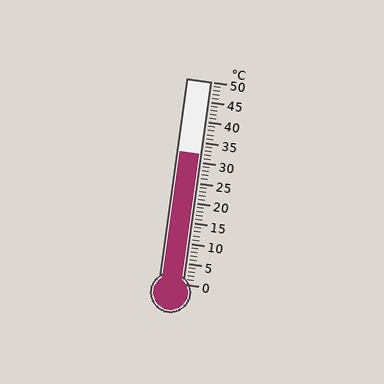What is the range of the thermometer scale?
The thermometer scale ranges from 0°C to 50°C.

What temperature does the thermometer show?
The thermometer shows approximately 32°C.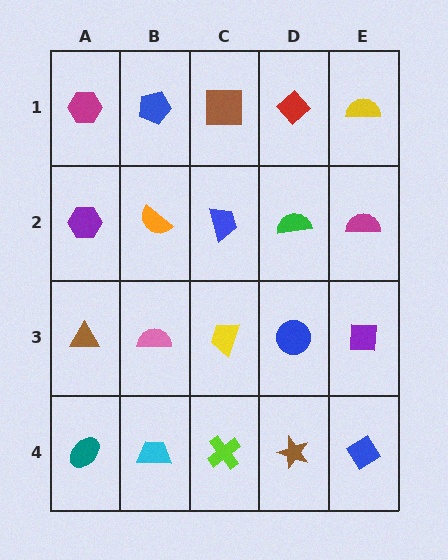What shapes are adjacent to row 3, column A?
A purple hexagon (row 2, column A), a teal ellipse (row 4, column A), a pink semicircle (row 3, column B).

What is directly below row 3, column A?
A teal ellipse.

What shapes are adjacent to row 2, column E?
A yellow semicircle (row 1, column E), a purple square (row 3, column E), a green semicircle (row 2, column D).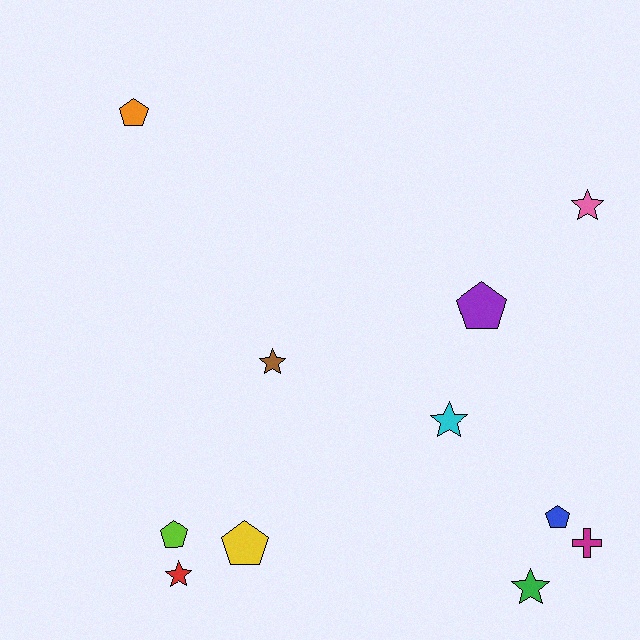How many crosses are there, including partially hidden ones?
There is 1 cross.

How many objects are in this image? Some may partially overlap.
There are 11 objects.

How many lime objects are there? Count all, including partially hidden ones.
There is 1 lime object.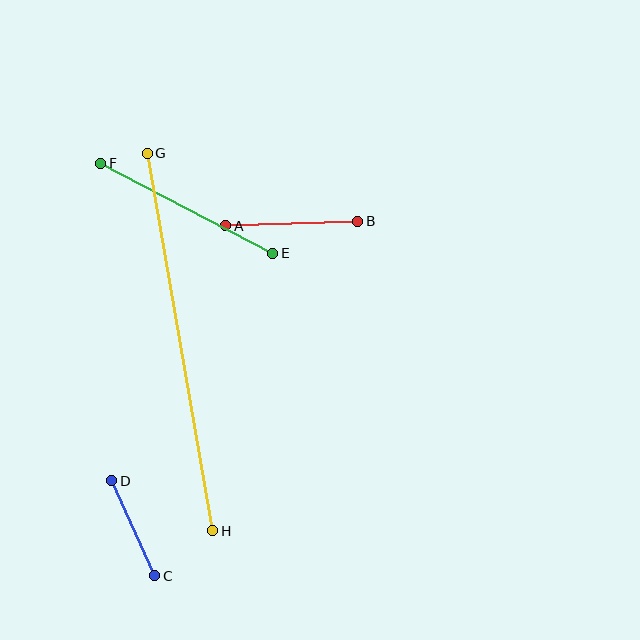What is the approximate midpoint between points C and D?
The midpoint is at approximately (133, 528) pixels.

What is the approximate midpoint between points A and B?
The midpoint is at approximately (292, 224) pixels.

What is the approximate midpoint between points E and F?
The midpoint is at approximately (187, 208) pixels.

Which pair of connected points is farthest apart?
Points G and H are farthest apart.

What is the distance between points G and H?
The distance is approximately 383 pixels.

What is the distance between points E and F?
The distance is approximately 194 pixels.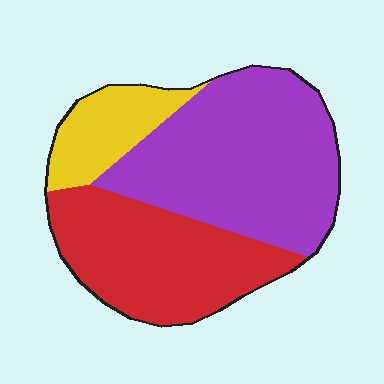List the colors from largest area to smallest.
From largest to smallest: purple, red, yellow.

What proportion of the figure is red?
Red takes up about three eighths (3/8) of the figure.